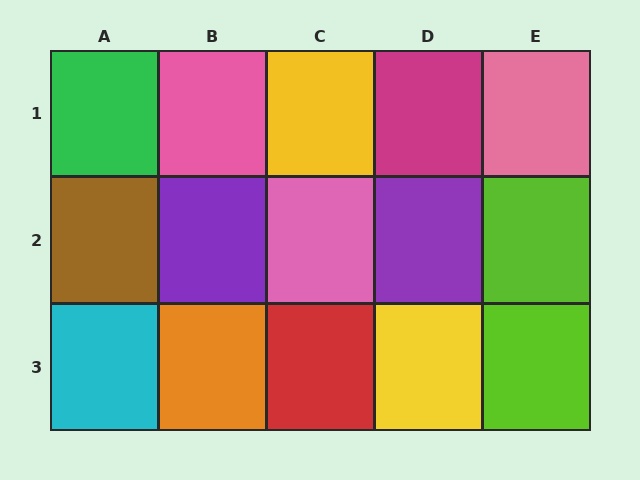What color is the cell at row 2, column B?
Purple.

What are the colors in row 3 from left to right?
Cyan, orange, red, yellow, lime.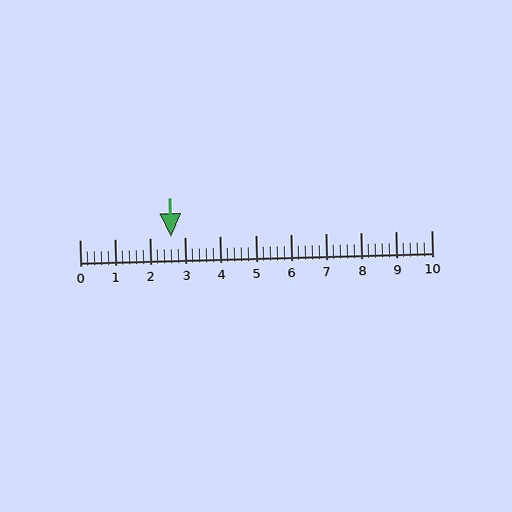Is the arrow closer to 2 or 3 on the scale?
The arrow is closer to 3.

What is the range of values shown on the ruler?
The ruler shows values from 0 to 10.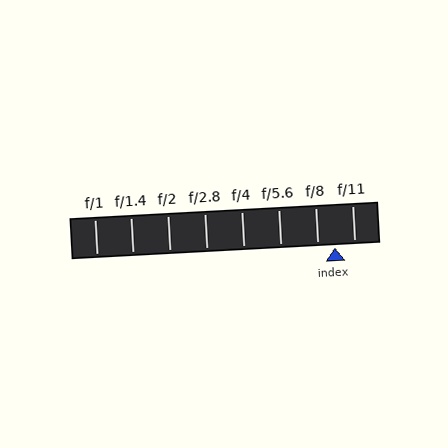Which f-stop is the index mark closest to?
The index mark is closest to f/8.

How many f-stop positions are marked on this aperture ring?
There are 8 f-stop positions marked.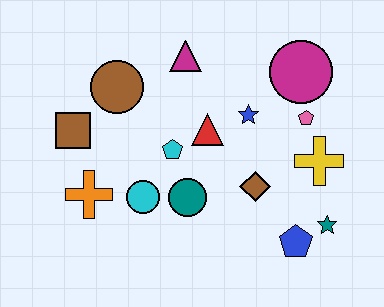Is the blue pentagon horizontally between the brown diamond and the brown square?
No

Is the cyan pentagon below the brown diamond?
No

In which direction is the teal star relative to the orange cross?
The teal star is to the right of the orange cross.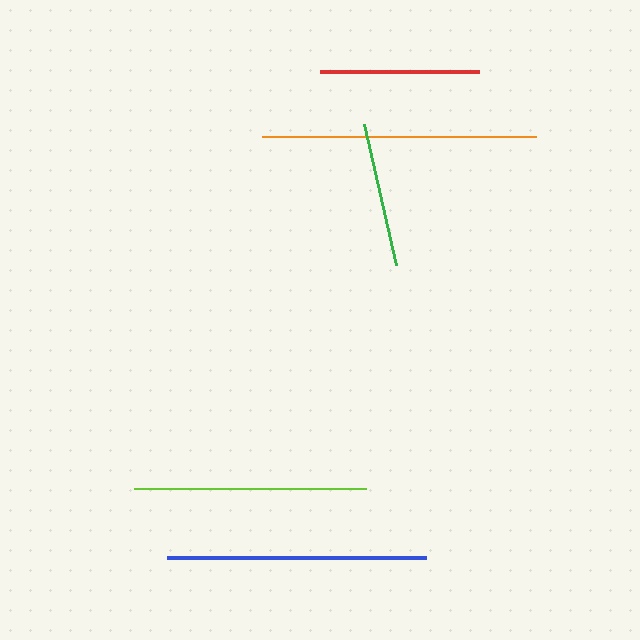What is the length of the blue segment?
The blue segment is approximately 259 pixels long.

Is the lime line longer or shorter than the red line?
The lime line is longer than the red line.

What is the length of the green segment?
The green segment is approximately 145 pixels long.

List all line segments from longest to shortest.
From longest to shortest: orange, blue, lime, red, green.